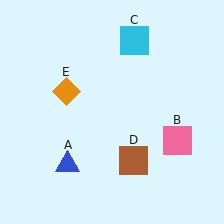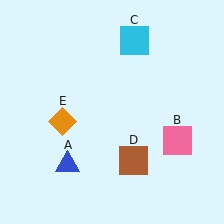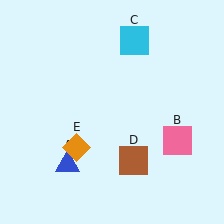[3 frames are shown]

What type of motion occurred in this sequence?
The orange diamond (object E) rotated counterclockwise around the center of the scene.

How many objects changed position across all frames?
1 object changed position: orange diamond (object E).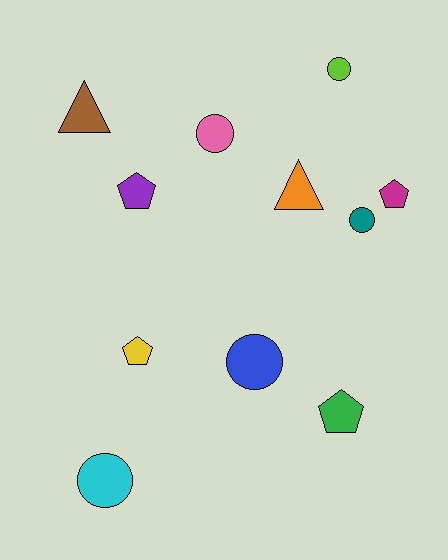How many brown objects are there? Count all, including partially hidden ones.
There is 1 brown object.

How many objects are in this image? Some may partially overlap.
There are 11 objects.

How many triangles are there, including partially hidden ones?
There are 2 triangles.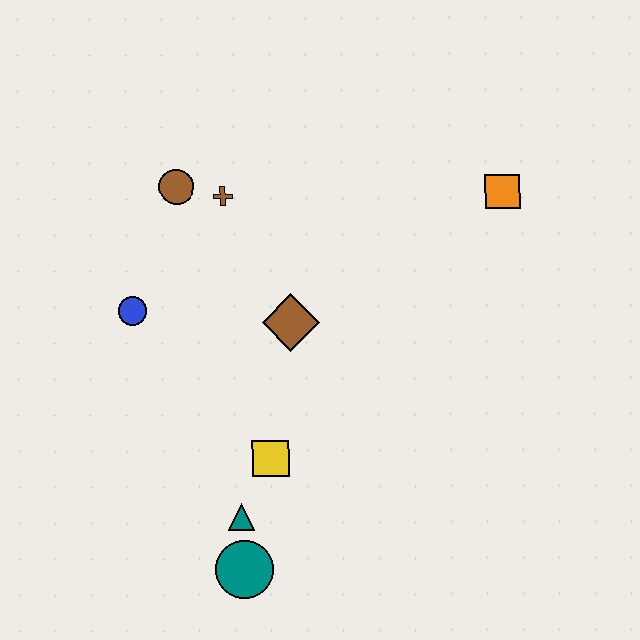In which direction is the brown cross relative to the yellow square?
The brown cross is above the yellow square.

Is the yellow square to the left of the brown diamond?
Yes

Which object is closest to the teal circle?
The teal triangle is closest to the teal circle.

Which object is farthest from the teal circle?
The orange square is farthest from the teal circle.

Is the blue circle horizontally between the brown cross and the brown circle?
No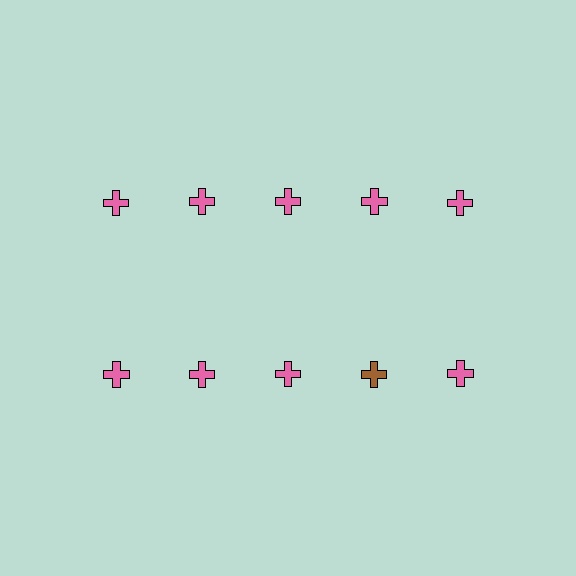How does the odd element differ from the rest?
It has a different color: brown instead of pink.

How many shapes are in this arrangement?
There are 10 shapes arranged in a grid pattern.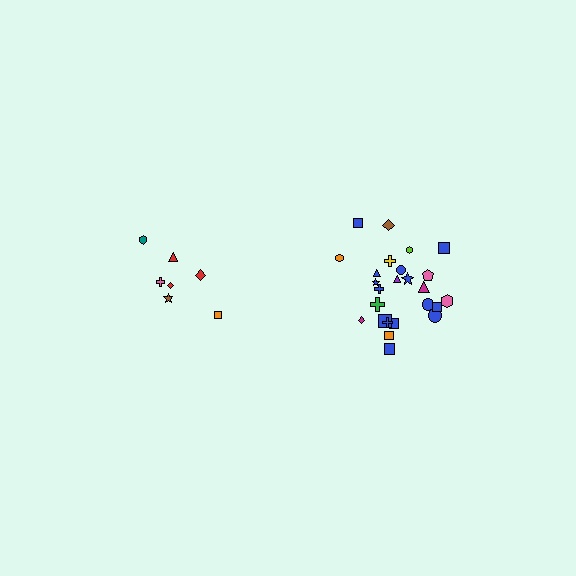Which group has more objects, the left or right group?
The right group.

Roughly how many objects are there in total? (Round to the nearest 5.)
Roughly 30 objects in total.